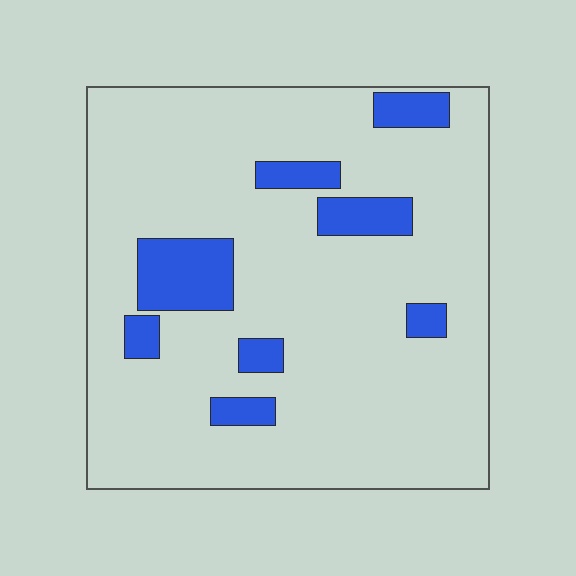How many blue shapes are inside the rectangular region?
8.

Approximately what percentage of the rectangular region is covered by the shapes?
Approximately 15%.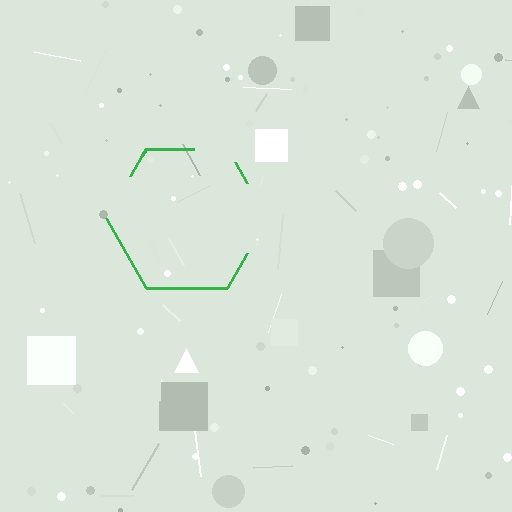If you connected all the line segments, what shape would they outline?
They would outline a hexagon.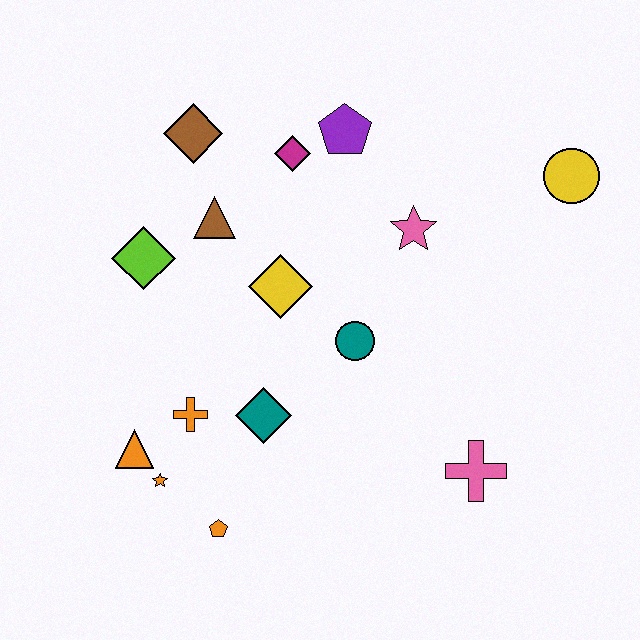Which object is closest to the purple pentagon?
The magenta diamond is closest to the purple pentagon.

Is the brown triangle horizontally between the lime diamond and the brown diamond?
No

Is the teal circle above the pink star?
No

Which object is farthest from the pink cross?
The brown diamond is farthest from the pink cross.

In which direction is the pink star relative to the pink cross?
The pink star is above the pink cross.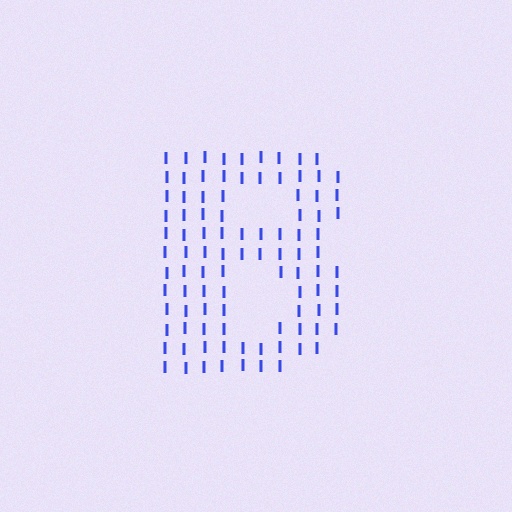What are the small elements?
The small elements are letter I's.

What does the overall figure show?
The overall figure shows the letter B.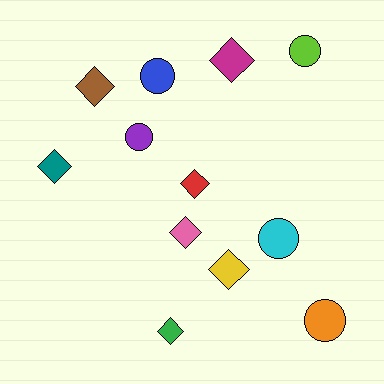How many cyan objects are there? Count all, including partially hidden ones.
There is 1 cyan object.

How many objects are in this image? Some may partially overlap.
There are 12 objects.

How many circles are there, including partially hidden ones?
There are 5 circles.